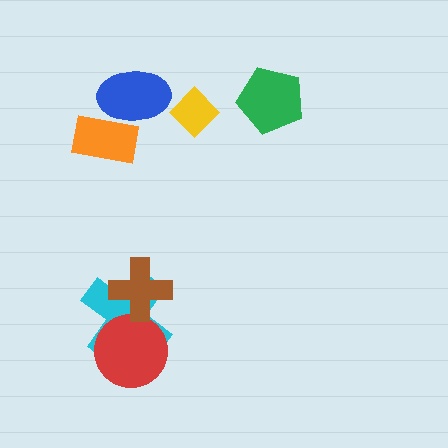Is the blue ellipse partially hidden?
Yes, it is partially covered by another shape.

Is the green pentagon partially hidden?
No, no other shape covers it.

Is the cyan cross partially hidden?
Yes, it is partially covered by another shape.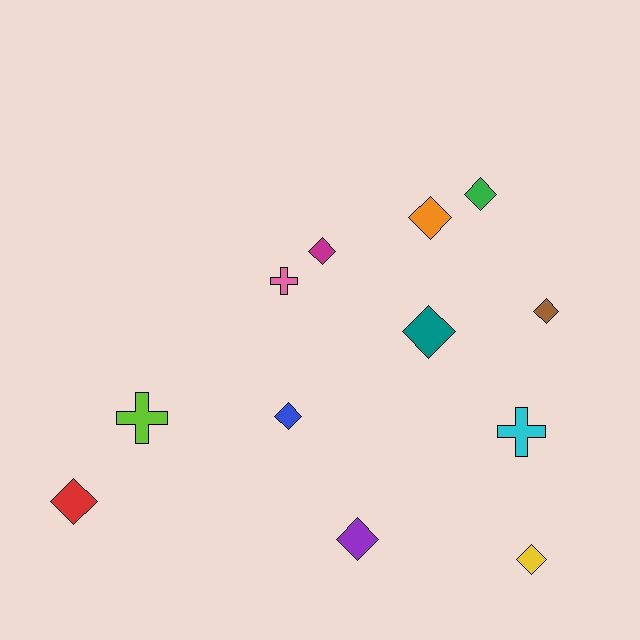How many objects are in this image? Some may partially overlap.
There are 12 objects.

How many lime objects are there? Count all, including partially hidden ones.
There is 1 lime object.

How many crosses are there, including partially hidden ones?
There are 3 crosses.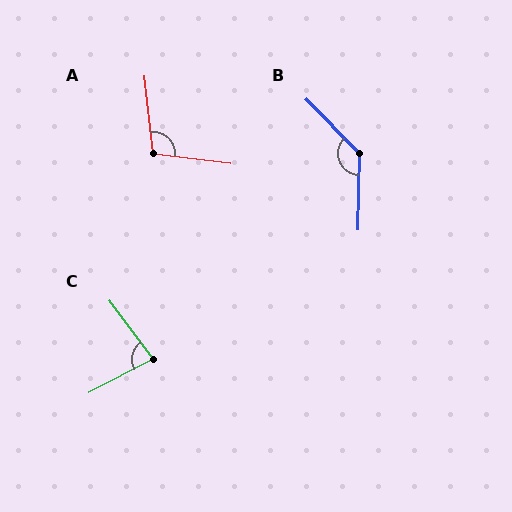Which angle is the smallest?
C, at approximately 81 degrees.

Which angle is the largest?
B, at approximately 134 degrees.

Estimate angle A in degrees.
Approximately 103 degrees.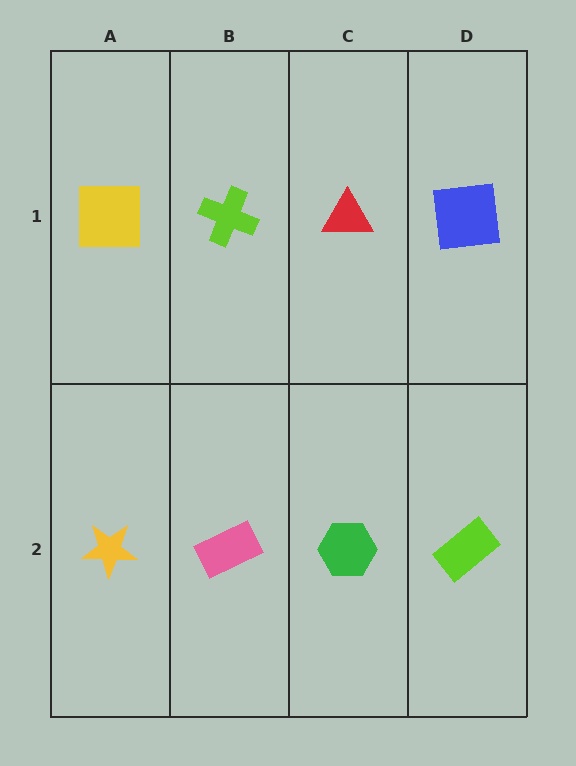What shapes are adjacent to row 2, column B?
A lime cross (row 1, column B), a yellow star (row 2, column A), a green hexagon (row 2, column C).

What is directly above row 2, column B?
A lime cross.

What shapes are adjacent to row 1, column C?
A green hexagon (row 2, column C), a lime cross (row 1, column B), a blue square (row 1, column D).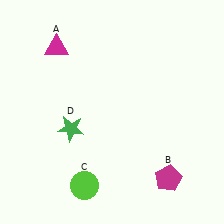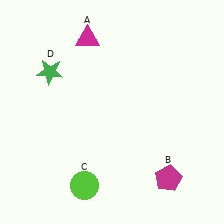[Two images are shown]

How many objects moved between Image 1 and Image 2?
2 objects moved between the two images.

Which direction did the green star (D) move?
The green star (D) moved up.